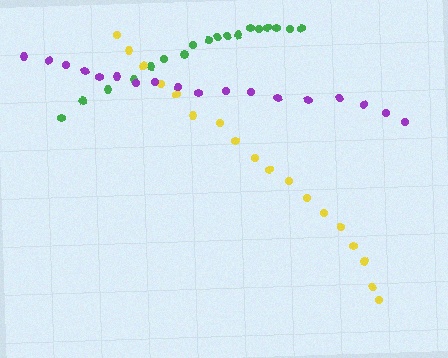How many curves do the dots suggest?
There are 3 distinct paths.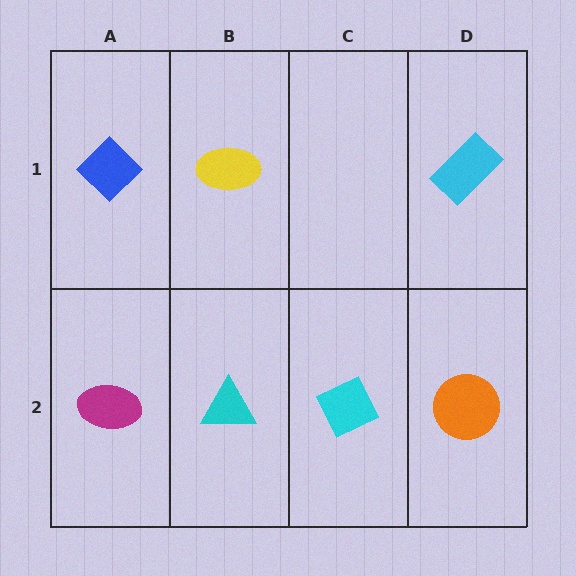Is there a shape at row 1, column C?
No, that cell is empty.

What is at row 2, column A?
A magenta ellipse.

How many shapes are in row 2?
4 shapes.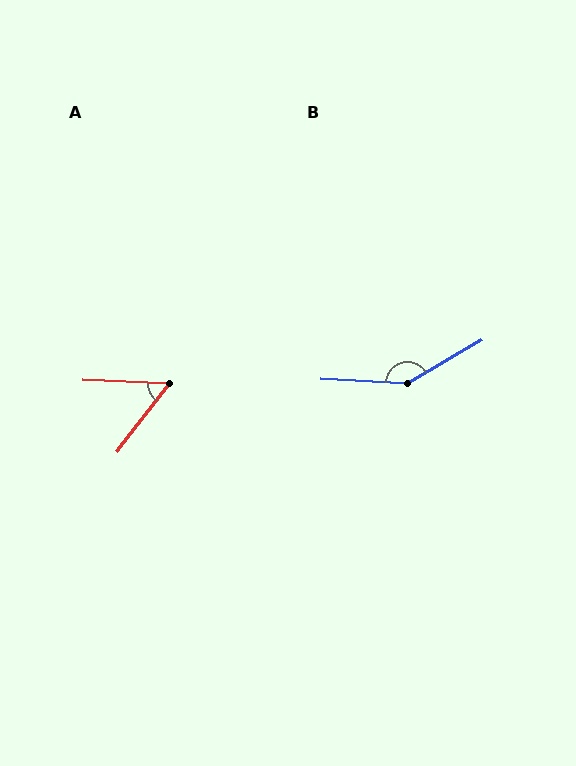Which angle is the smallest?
A, at approximately 55 degrees.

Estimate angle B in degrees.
Approximately 147 degrees.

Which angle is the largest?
B, at approximately 147 degrees.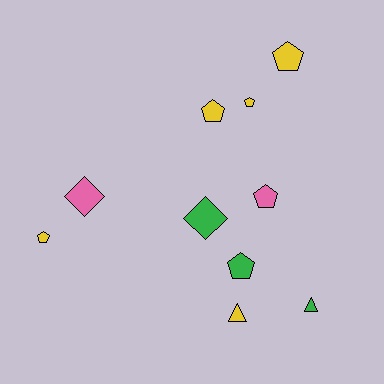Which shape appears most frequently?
Pentagon, with 6 objects.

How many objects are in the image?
There are 10 objects.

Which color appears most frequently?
Yellow, with 5 objects.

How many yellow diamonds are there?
There are no yellow diamonds.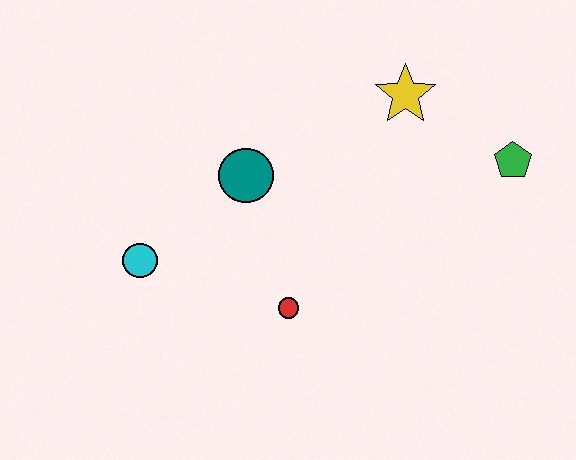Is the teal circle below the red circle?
No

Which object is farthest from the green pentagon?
The cyan circle is farthest from the green pentagon.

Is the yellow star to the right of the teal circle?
Yes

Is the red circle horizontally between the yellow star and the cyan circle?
Yes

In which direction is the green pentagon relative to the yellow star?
The green pentagon is to the right of the yellow star.